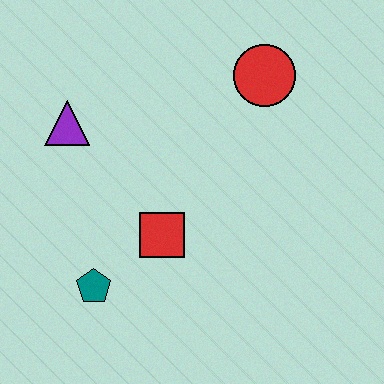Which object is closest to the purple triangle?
The red square is closest to the purple triangle.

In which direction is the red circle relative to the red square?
The red circle is above the red square.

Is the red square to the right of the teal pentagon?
Yes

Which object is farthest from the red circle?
The teal pentagon is farthest from the red circle.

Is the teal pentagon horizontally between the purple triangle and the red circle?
Yes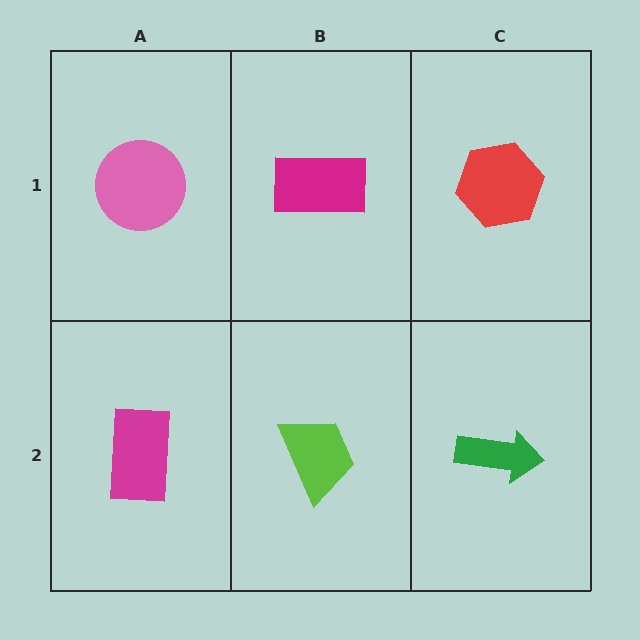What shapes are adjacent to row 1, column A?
A magenta rectangle (row 2, column A), a magenta rectangle (row 1, column B).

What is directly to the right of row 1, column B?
A red hexagon.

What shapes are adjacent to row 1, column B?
A lime trapezoid (row 2, column B), a pink circle (row 1, column A), a red hexagon (row 1, column C).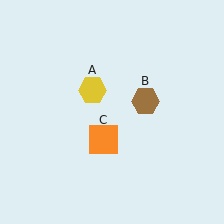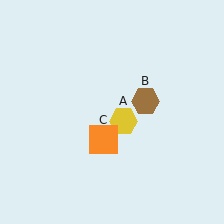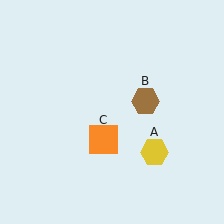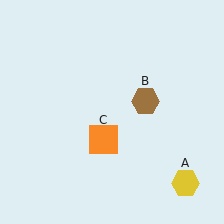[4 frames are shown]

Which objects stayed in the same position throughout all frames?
Brown hexagon (object B) and orange square (object C) remained stationary.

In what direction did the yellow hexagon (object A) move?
The yellow hexagon (object A) moved down and to the right.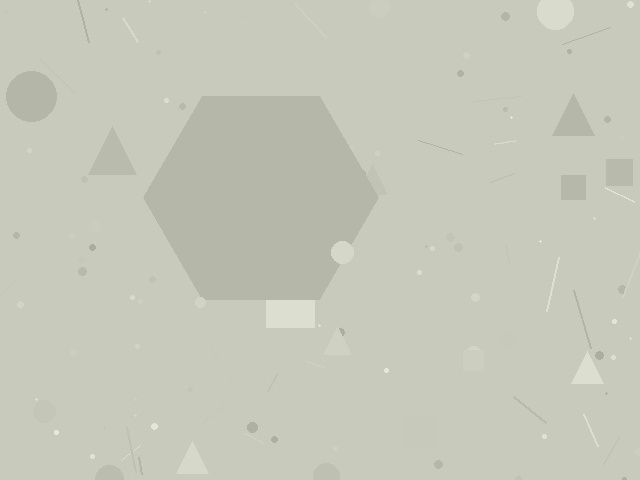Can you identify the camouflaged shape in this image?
The camouflaged shape is a hexagon.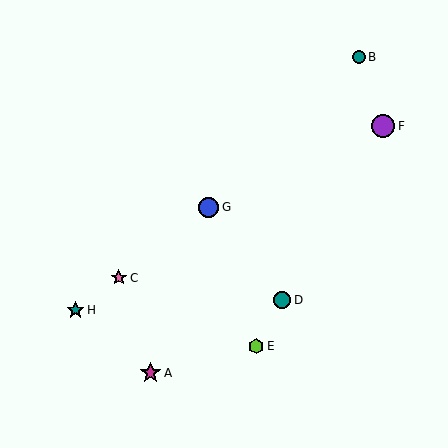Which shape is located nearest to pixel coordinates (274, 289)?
The teal circle (labeled D) at (282, 300) is nearest to that location.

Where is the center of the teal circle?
The center of the teal circle is at (359, 57).